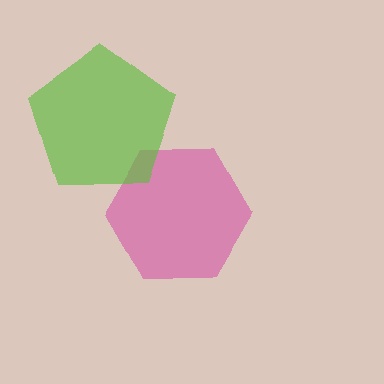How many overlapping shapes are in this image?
There are 2 overlapping shapes in the image.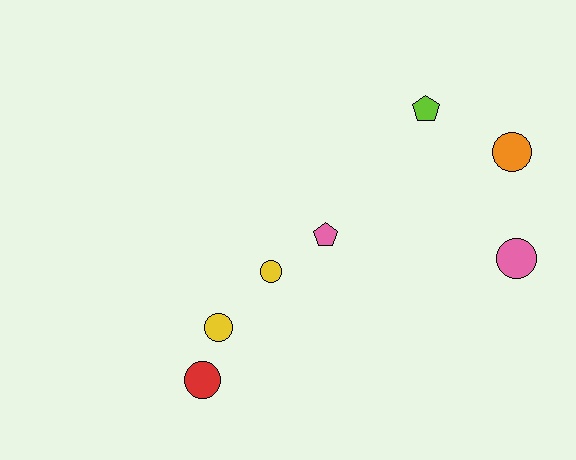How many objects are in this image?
There are 7 objects.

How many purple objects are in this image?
There are no purple objects.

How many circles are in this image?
There are 5 circles.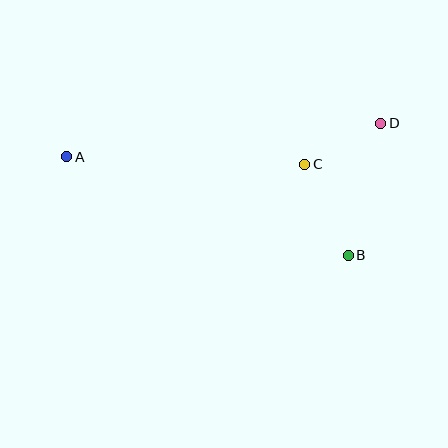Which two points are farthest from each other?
Points A and D are farthest from each other.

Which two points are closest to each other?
Points C and D are closest to each other.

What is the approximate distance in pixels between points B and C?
The distance between B and C is approximately 101 pixels.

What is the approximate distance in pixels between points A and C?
The distance between A and C is approximately 238 pixels.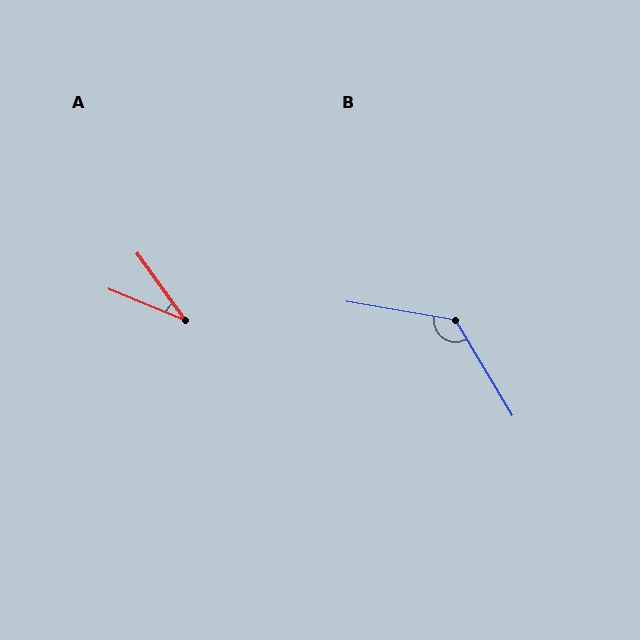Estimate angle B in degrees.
Approximately 131 degrees.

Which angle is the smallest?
A, at approximately 32 degrees.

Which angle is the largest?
B, at approximately 131 degrees.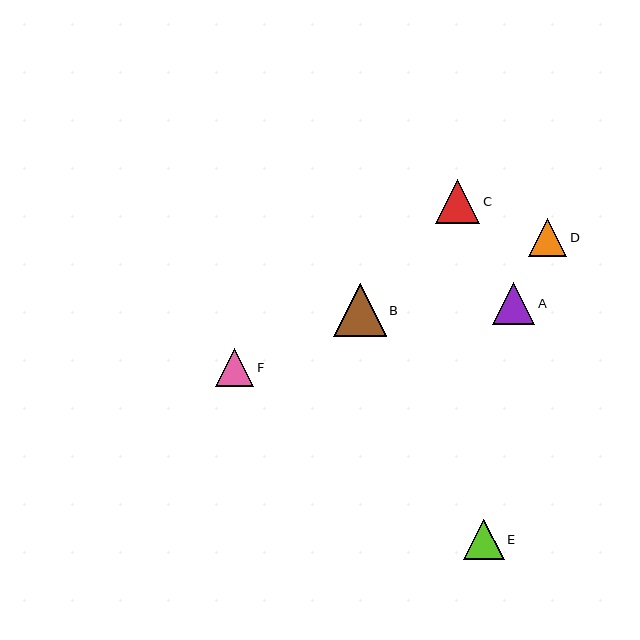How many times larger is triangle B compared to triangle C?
Triangle B is approximately 1.2 times the size of triangle C.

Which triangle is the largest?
Triangle B is the largest with a size of approximately 53 pixels.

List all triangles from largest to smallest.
From largest to smallest: B, C, A, E, D, F.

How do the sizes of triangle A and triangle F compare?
Triangle A and triangle F are approximately the same size.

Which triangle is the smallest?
Triangle F is the smallest with a size of approximately 38 pixels.